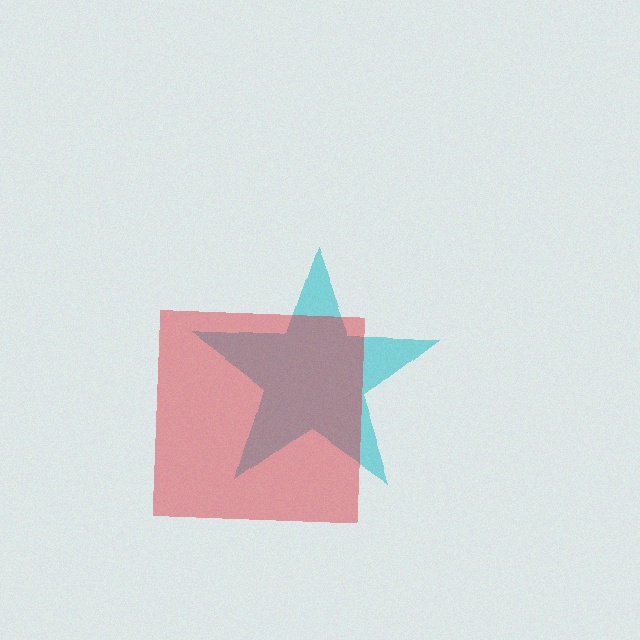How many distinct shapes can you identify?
There are 2 distinct shapes: a cyan star, a red square.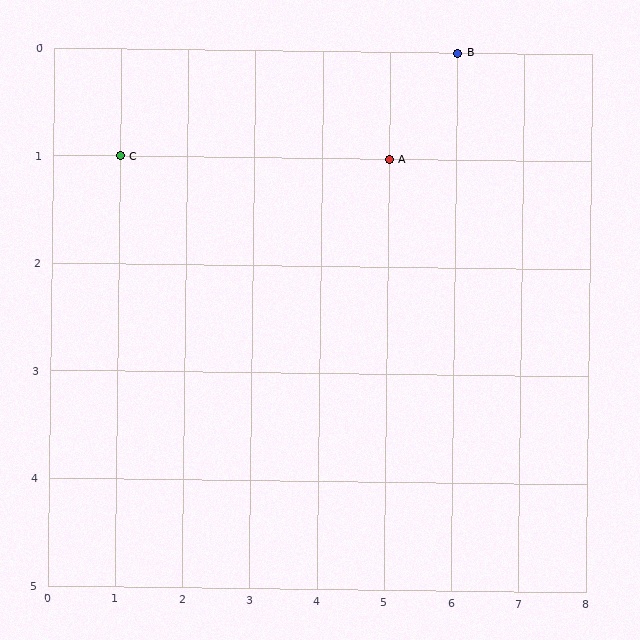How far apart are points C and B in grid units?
Points C and B are 5 columns and 1 row apart (about 5.1 grid units diagonally).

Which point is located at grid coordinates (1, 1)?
Point C is at (1, 1).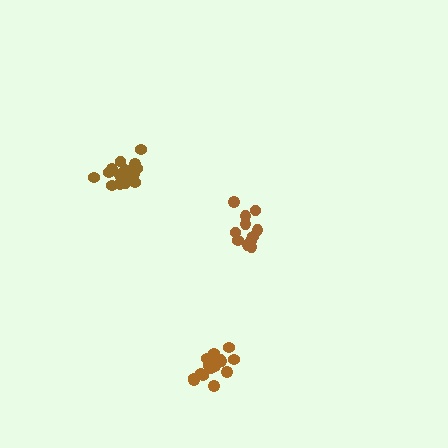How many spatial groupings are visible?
There are 3 spatial groupings.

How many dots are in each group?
Group 1: 11 dots, Group 2: 16 dots, Group 3: 16 dots (43 total).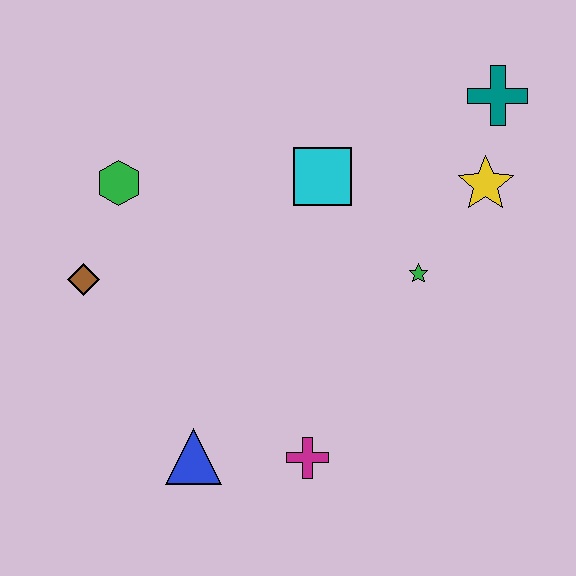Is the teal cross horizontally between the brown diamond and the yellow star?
No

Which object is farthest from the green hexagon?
The teal cross is farthest from the green hexagon.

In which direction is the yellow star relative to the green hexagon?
The yellow star is to the right of the green hexagon.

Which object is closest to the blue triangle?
The magenta cross is closest to the blue triangle.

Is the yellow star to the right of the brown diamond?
Yes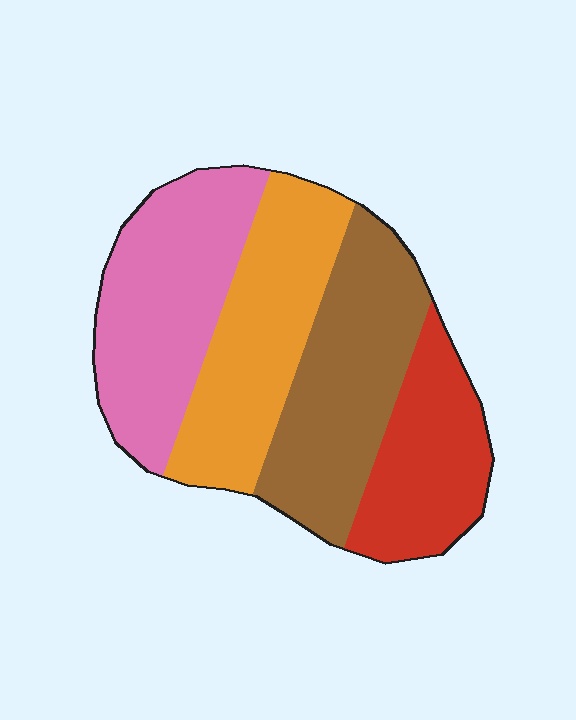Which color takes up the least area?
Red, at roughly 20%.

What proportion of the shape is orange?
Orange covers 26% of the shape.